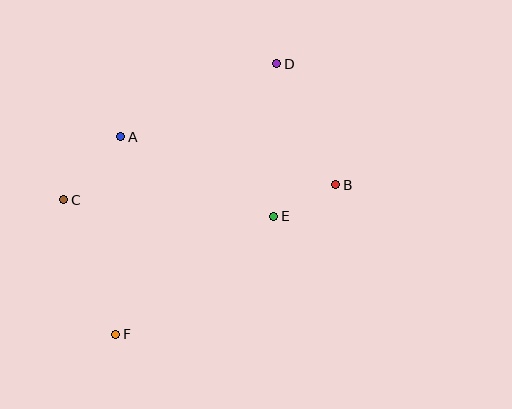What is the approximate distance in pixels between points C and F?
The distance between C and F is approximately 144 pixels.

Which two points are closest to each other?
Points B and E are closest to each other.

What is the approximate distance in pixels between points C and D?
The distance between C and D is approximately 253 pixels.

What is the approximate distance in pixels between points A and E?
The distance between A and E is approximately 173 pixels.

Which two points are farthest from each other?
Points D and F are farthest from each other.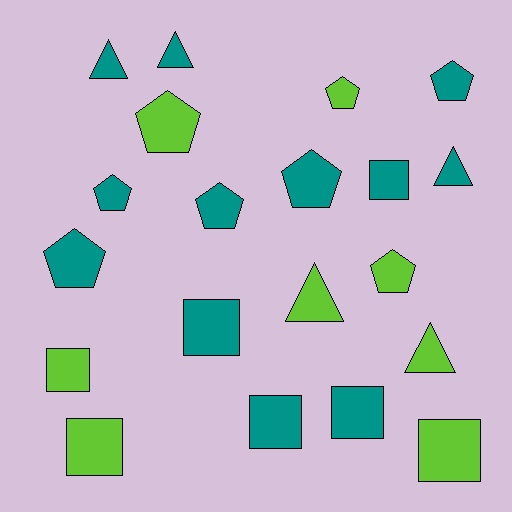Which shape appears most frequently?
Pentagon, with 8 objects.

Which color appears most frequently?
Teal, with 12 objects.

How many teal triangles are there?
There are 3 teal triangles.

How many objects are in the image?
There are 20 objects.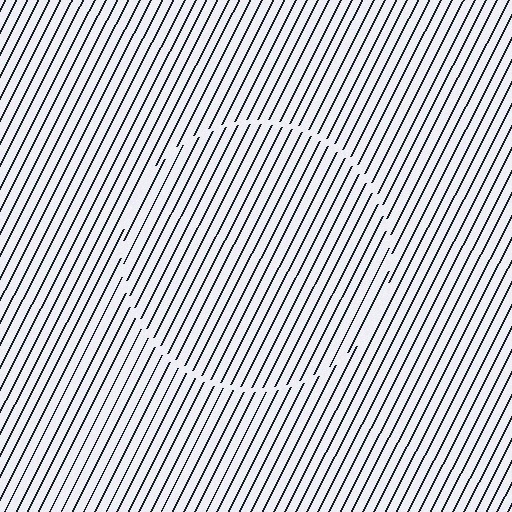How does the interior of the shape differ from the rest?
The interior of the shape contains the same grating, shifted by half a period — the contour is defined by the phase discontinuity where line-ends from the inner and outer gratings abut.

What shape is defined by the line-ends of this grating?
An illusory circle. The interior of the shape contains the same grating, shifted by half a period — the contour is defined by the phase discontinuity where line-ends from the inner and outer gratings abut.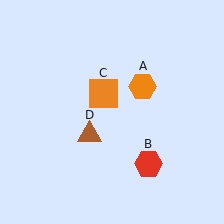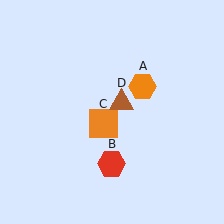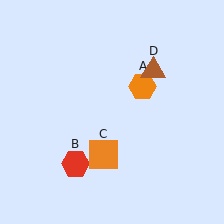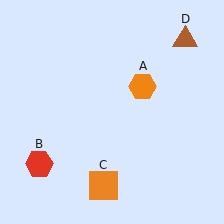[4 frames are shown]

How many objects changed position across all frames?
3 objects changed position: red hexagon (object B), orange square (object C), brown triangle (object D).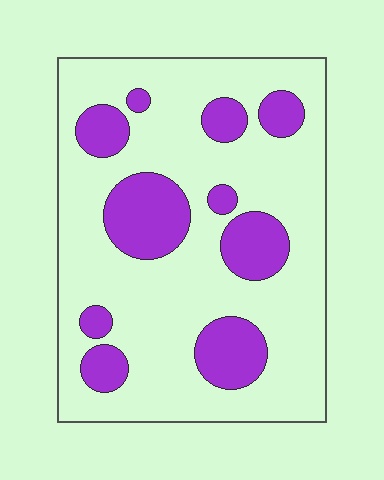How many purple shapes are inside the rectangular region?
10.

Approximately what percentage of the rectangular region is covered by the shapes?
Approximately 25%.